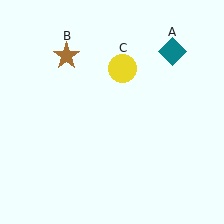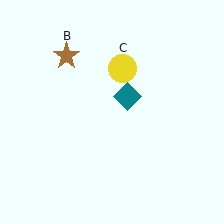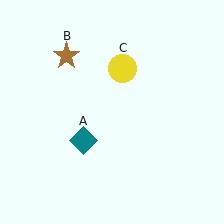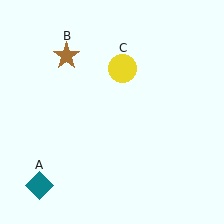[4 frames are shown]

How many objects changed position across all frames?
1 object changed position: teal diamond (object A).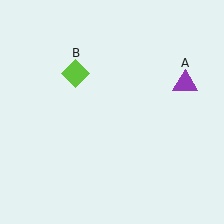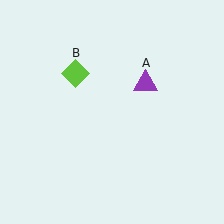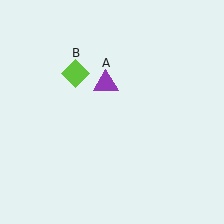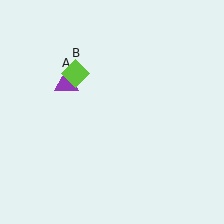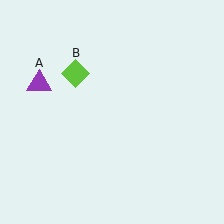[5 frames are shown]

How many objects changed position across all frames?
1 object changed position: purple triangle (object A).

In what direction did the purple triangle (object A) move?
The purple triangle (object A) moved left.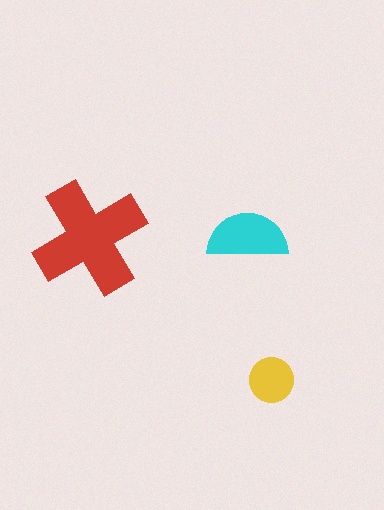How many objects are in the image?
There are 3 objects in the image.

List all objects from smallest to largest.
The yellow circle, the cyan semicircle, the red cross.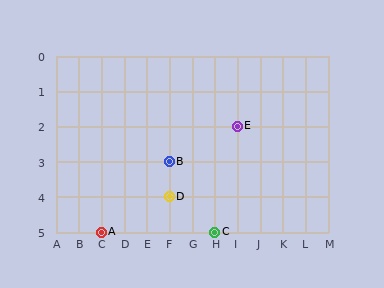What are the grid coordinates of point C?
Point C is at grid coordinates (H, 5).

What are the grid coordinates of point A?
Point A is at grid coordinates (C, 5).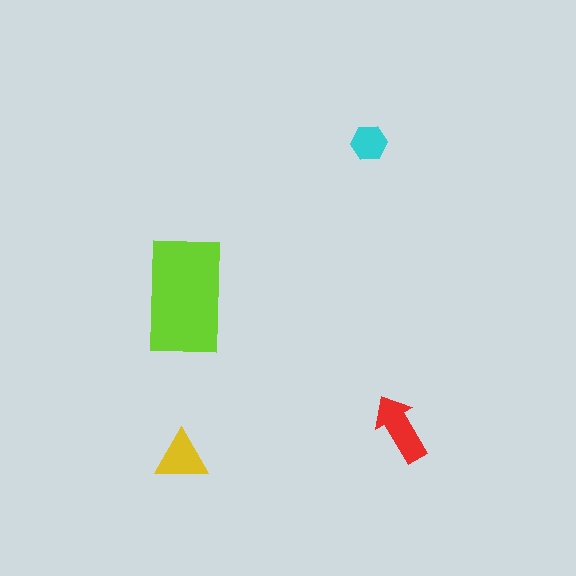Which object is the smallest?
The cyan hexagon.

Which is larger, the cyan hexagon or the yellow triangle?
The yellow triangle.